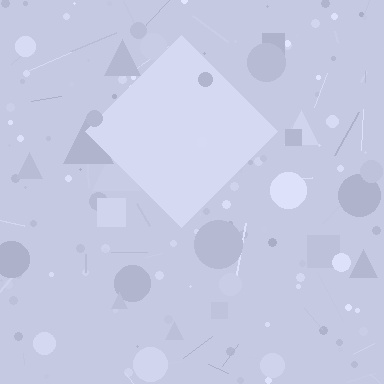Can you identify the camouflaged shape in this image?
The camouflaged shape is a diamond.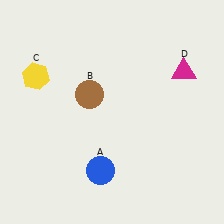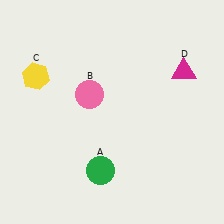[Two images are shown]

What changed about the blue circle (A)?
In Image 1, A is blue. In Image 2, it changed to green.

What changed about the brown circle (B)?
In Image 1, B is brown. In Image 2, it changed to pink.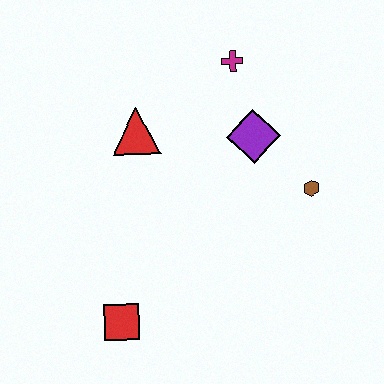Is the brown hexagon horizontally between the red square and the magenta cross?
No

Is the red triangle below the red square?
No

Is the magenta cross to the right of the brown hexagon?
No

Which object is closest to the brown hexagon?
The purple diamond is closest to the brown hexagon.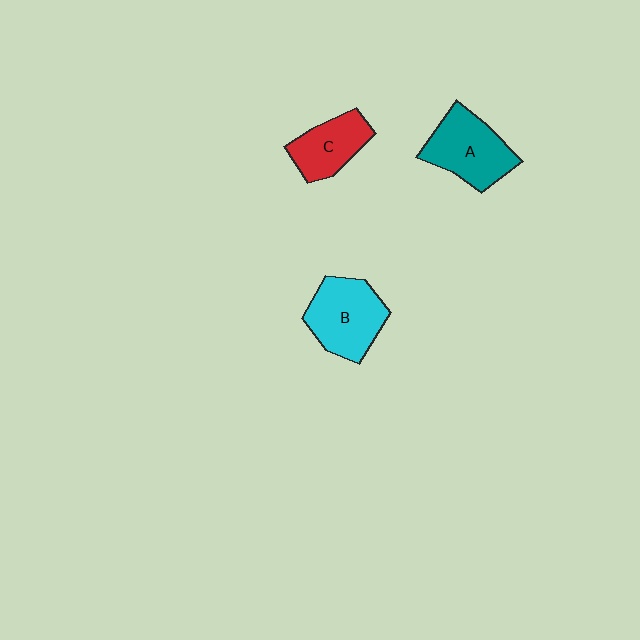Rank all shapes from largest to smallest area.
From largest to smallest: B (cyan), A (teal), C (red).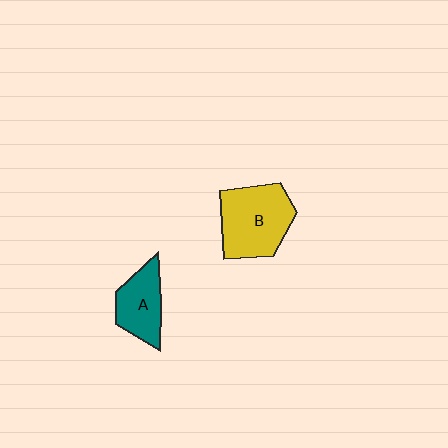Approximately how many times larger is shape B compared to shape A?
Approximately 1.5 times.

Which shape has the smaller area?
Shape A (teal).